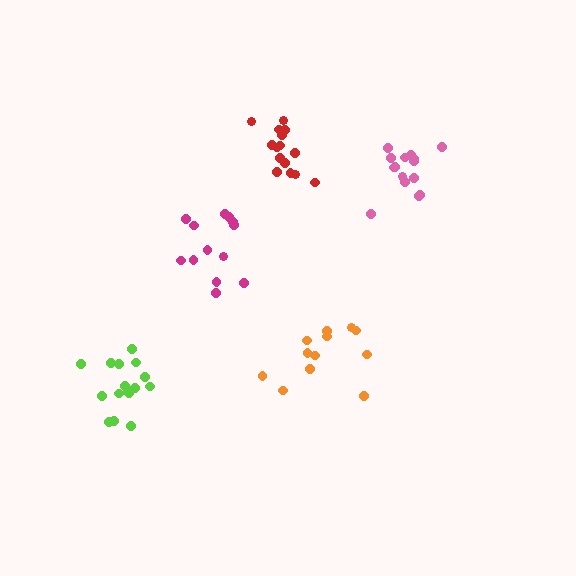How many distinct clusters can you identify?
There are 5 distinct clusters.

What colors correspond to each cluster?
The clusters are colored: pink, magenta, red, orange, lime.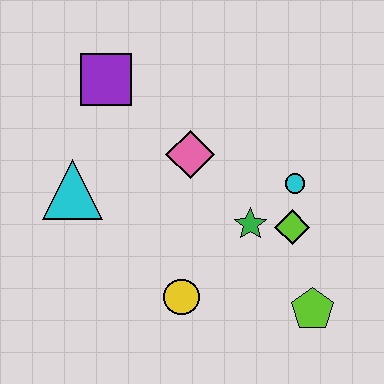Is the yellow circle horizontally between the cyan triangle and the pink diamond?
Yes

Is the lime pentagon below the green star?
Yes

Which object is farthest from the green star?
The purple square is farthest from the green star.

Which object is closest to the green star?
The lime diamond is closest to the green star.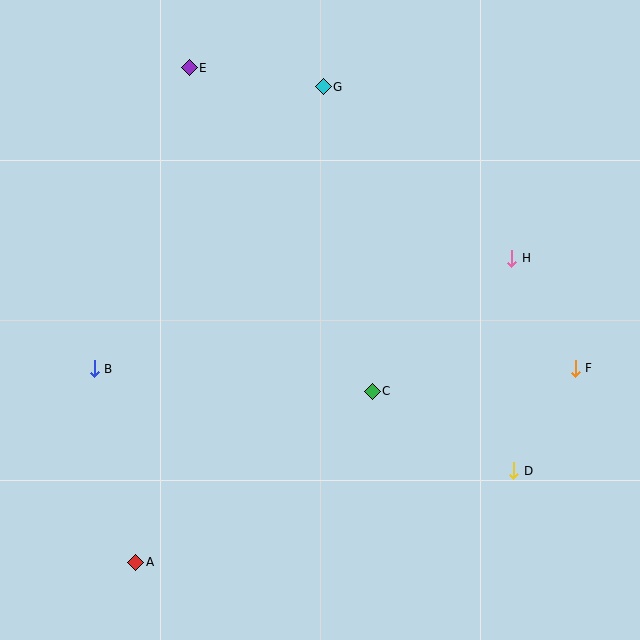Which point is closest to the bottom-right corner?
Point D is closest to the bottom-right corner.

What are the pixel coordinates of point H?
Point H is at (512, 258).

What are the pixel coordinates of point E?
Point E is at (189, 68).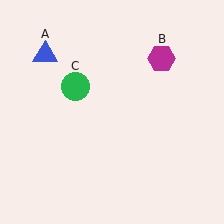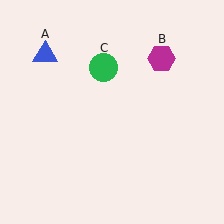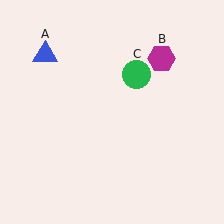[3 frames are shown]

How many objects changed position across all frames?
1 object changed position: green circle (object C).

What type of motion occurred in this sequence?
The green circle (object C) rotated clockwise around the center of the scene.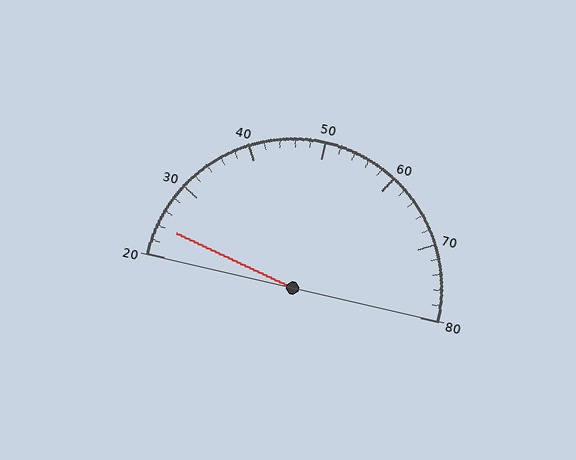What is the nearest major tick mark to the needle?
The nearest major tick mark is 20.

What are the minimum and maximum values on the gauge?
The gauge ranges from 20 to 80.